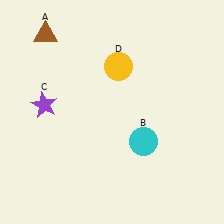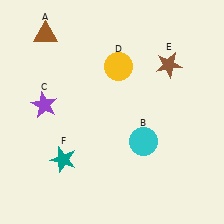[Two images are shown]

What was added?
A brown star (E), a teal star (F) were added in Image 2.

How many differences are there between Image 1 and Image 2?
There are 2 differences between the two images.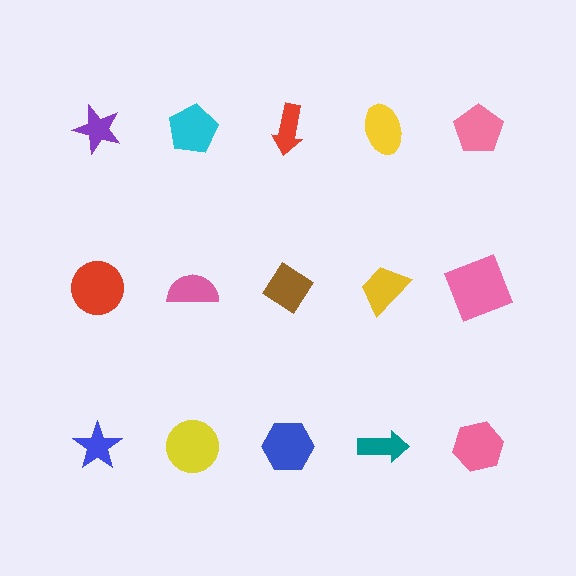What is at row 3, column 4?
A teal arrow.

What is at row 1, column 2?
A cyan pentagon.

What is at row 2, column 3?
A brown diamond.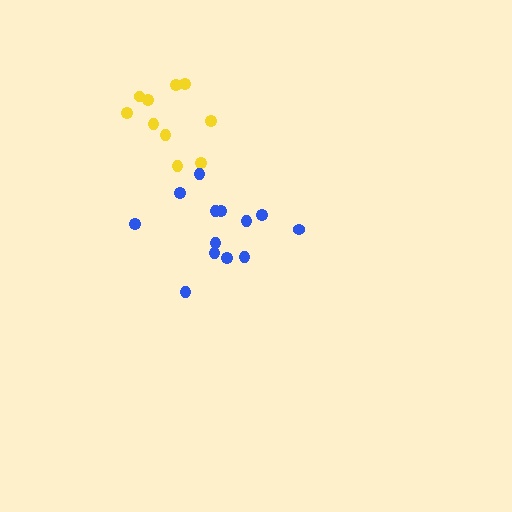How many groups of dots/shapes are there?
There are 2 groups.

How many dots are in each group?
Group 1: 10 dots, Group 2: 13 dots (23 total).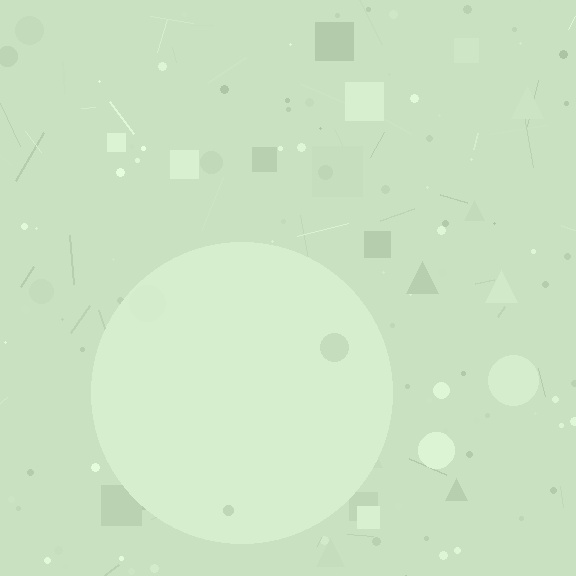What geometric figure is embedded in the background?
A circle is embedded in the background.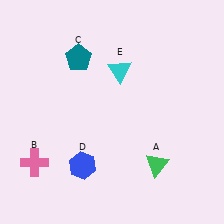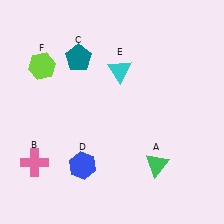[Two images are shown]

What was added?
A lime hexagon (F) was added in Image 2.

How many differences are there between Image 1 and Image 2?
There is 1 difference between the two images.